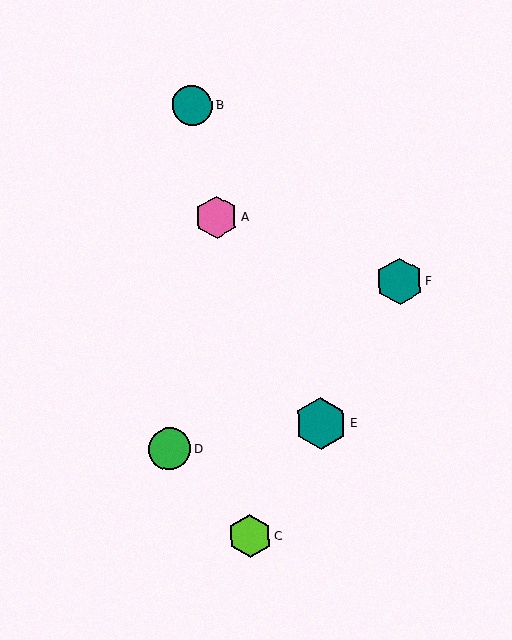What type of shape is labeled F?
Shape F is a teal hexagon.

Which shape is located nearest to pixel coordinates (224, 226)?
The pink hexagon (labeled A) at (217, 217) is nearest to that location.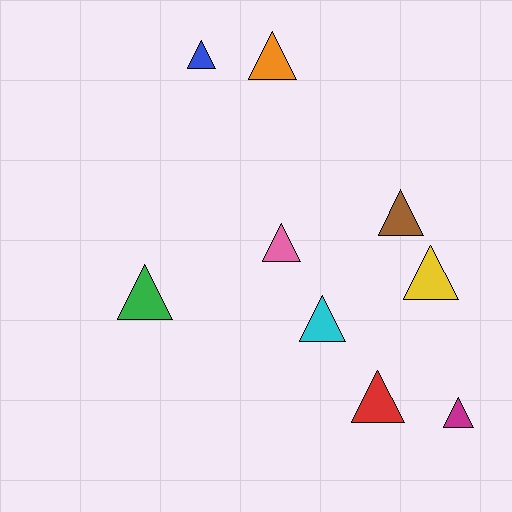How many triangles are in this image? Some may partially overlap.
There are 9 triangles.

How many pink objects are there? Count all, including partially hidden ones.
There is 1 pink object.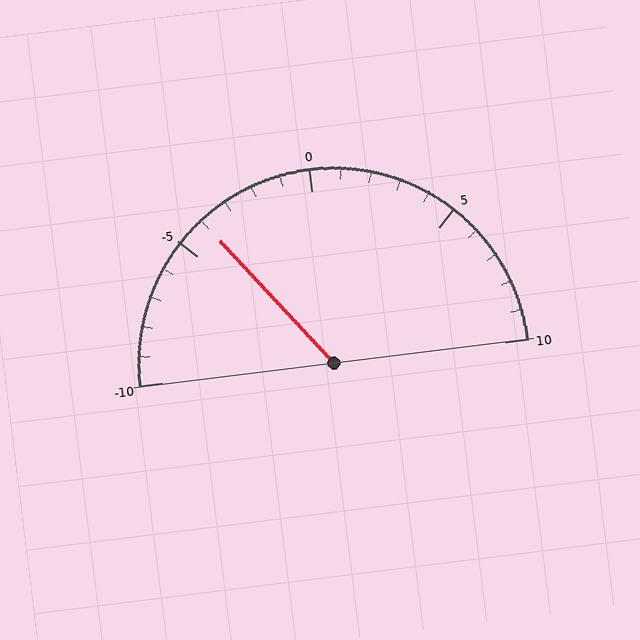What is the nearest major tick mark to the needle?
The nearest major tick mark is -5.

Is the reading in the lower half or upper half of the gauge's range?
The reading is in the lower half of the range (-10 to 10).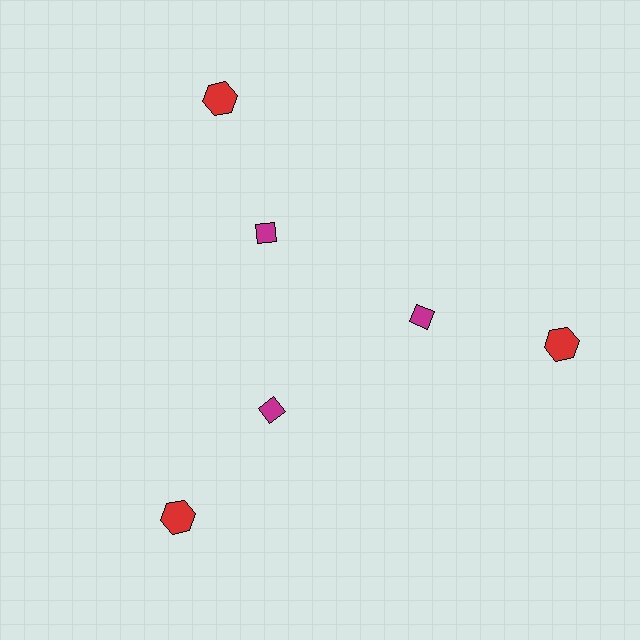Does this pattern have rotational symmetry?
Yes, this pattern has 3-fold rotational symmetry. It looks the same after rotating 120 degrees around the center.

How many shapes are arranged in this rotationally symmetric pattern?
There are 6 shapes, arranged in 3 groups of 2.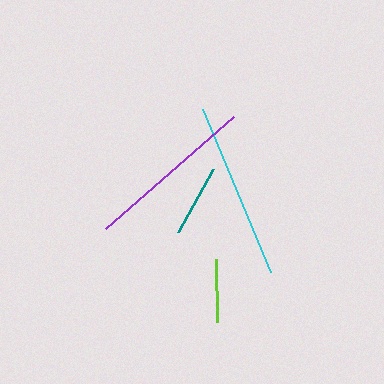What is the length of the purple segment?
The purple segment is approximately 171 pixels long.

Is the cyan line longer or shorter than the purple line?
The cyan line is longer than the purple line.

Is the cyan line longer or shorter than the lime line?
The cyan line is longer than the lime line.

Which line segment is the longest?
The cyan line is the longest at approximately 177 pixels.